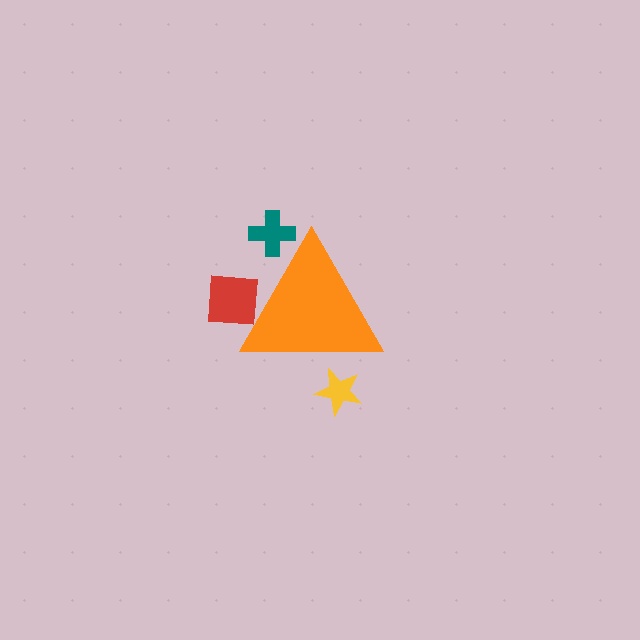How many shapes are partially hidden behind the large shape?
3 shapes are partially hidden.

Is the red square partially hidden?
Yes, the red square is partially hidden behind the orange triangle.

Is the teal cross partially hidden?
Yes, the teal cross is partially hidden behind the orange triangle.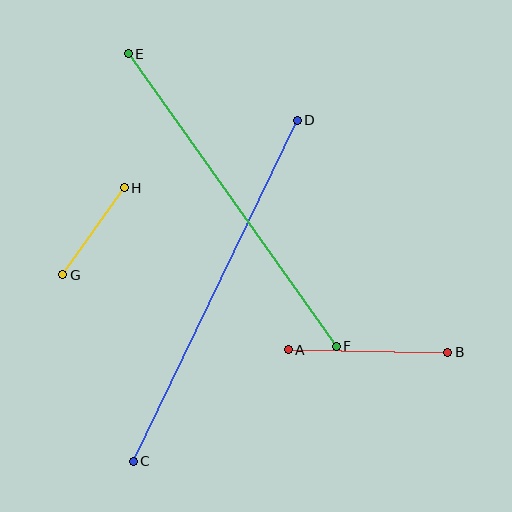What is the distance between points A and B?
The distance is approximately 160 pixels.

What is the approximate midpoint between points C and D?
The midpoint is at approximately (215, 291) pixels.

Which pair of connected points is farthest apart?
Points C and D are farthest apart.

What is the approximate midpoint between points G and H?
The midpoint is at approximately (93, 231) pixels.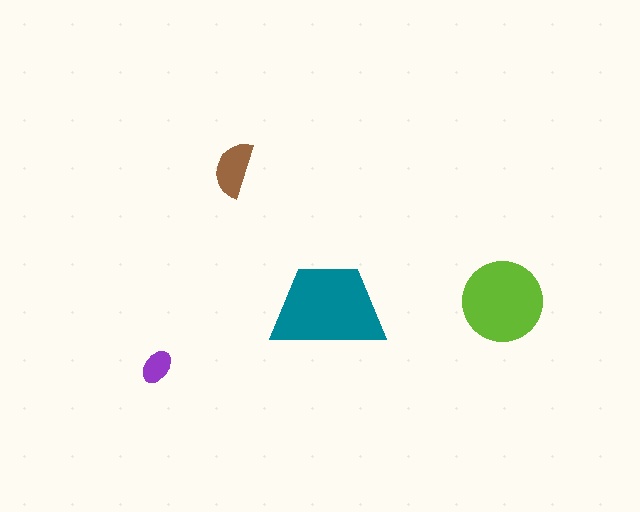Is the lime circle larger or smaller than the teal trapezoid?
Smaller.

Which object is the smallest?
The purple ellipse.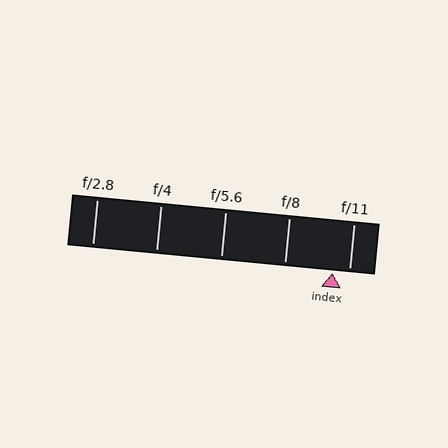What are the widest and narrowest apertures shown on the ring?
The widest aperture shown is f/2.8 and the narrowest is f/11.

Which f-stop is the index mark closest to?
The index mark is closest to f/11.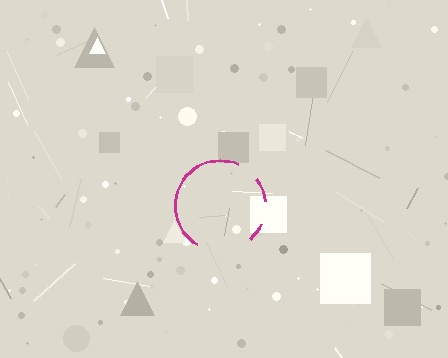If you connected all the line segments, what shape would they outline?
They would outline a circle.